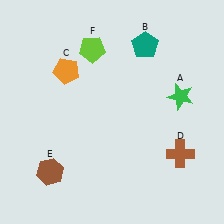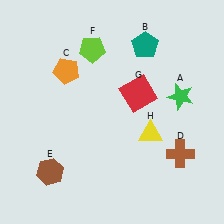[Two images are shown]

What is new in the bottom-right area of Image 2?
A yellow triangle (H) was added in the bottom-right area of Image 2.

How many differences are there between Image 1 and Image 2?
There are 2 differences between the two images.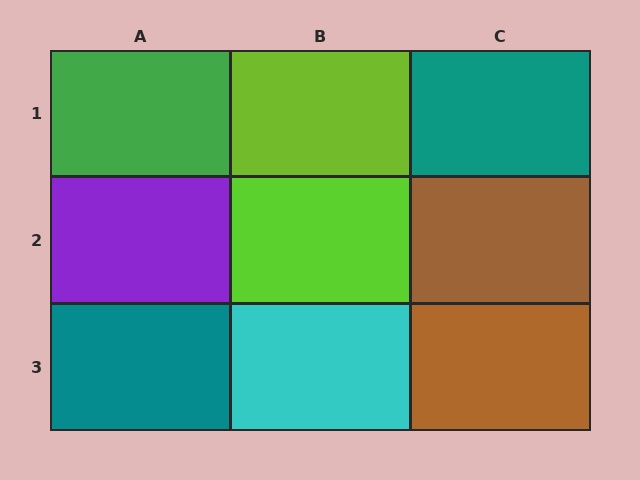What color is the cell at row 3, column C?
Brown.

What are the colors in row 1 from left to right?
Green, lime, teal.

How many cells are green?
1 cell is green.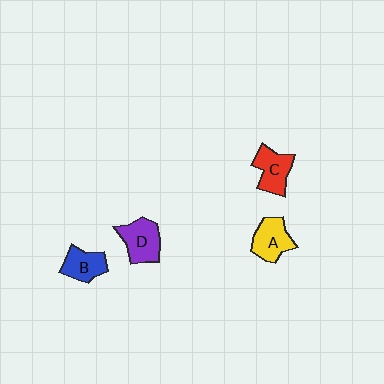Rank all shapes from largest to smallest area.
From largest to smallest: D (purple), A (yellow), C (red), B (blue).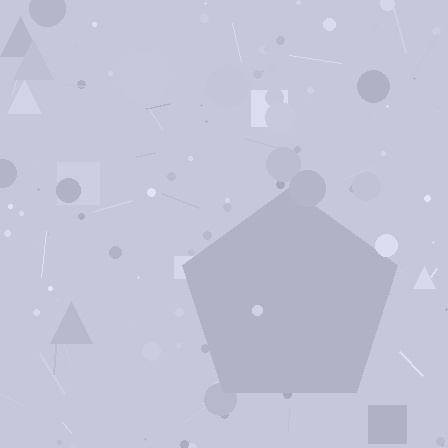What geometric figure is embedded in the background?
A pentagon is embedded in the background.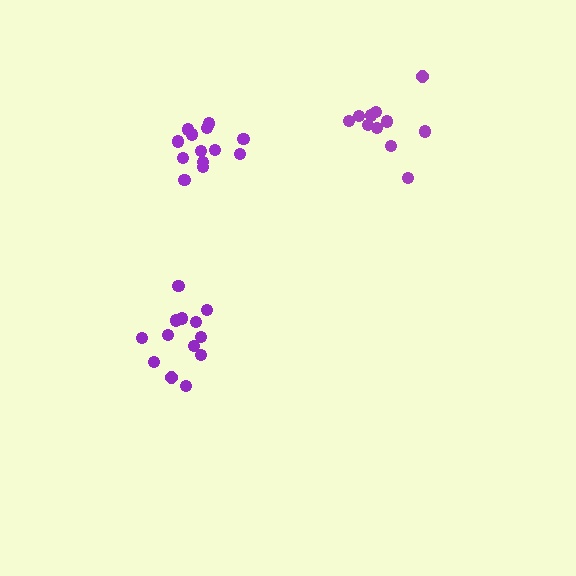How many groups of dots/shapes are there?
There are 3 groups.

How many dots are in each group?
Group 1: 13 dots, Group 2: 13 dots, Group 3: 11 dots (37 total).